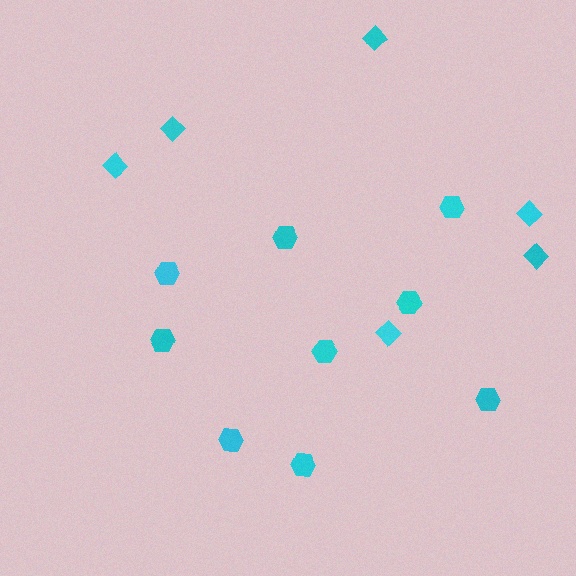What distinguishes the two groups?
There are 2 groups: one group of hexagons (9) and one group of diamonds (6).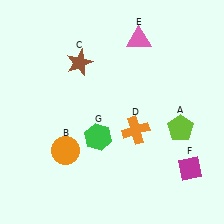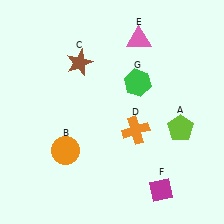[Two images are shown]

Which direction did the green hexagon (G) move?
The green hexagon (G) moved up.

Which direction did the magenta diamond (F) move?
The magenta diamond (F) moved left.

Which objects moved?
The objects that moved are: the magenta diamond (F), the green hexagon (G).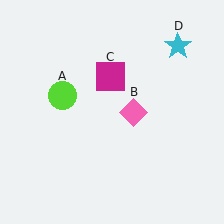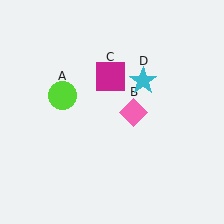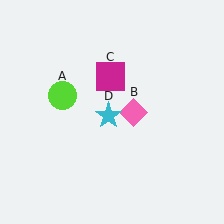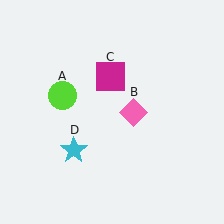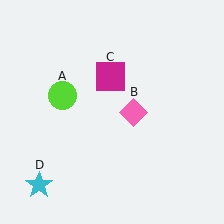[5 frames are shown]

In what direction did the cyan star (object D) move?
The cyan star (object D) moved down and to the left.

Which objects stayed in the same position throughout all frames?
Lime circle (object A) and pink diamond (object B) and magenta square (object C) remained stationary.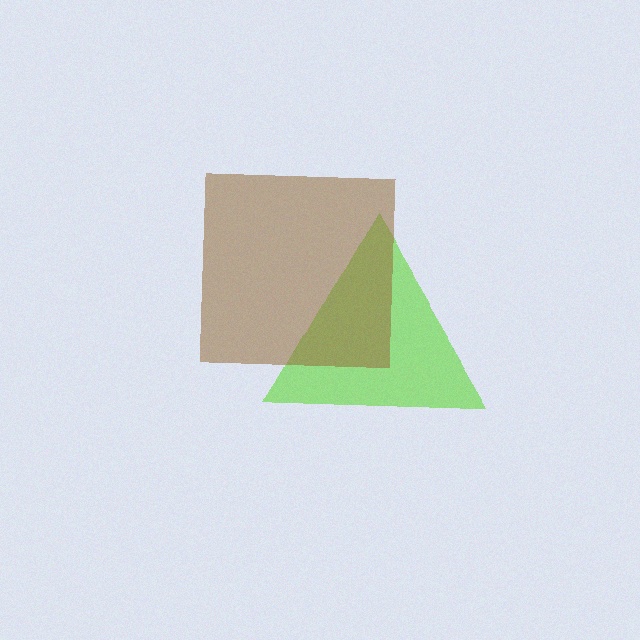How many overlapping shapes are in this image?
There are 2 overlapping shapes in the image.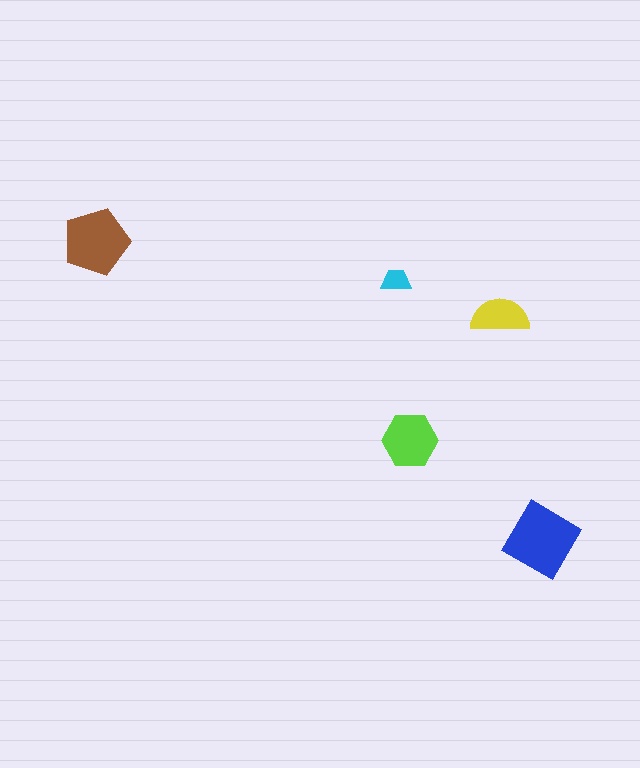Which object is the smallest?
The cyan trapezoid.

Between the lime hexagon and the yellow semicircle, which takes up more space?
The lime hexagon.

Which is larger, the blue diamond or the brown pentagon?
The blue diamond.